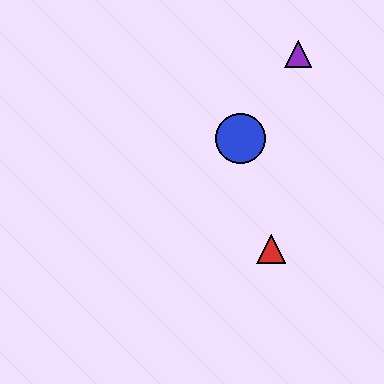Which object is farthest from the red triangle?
The purple triangle is farthest from the red triangle.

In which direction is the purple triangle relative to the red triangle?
The purple triangle is above the red triangle.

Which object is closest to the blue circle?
The purple triangle is closest to the blue circle.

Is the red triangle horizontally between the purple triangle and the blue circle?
Yes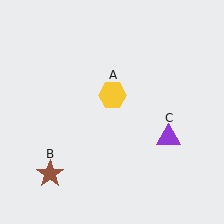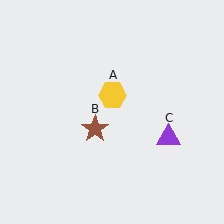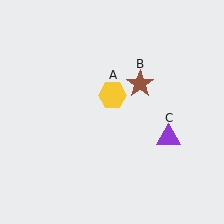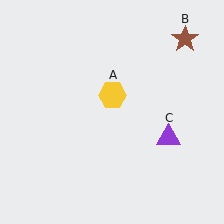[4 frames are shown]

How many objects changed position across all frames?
1 object changed position: brown star (object B).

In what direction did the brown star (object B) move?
The brown star (object B) moved up and to the right.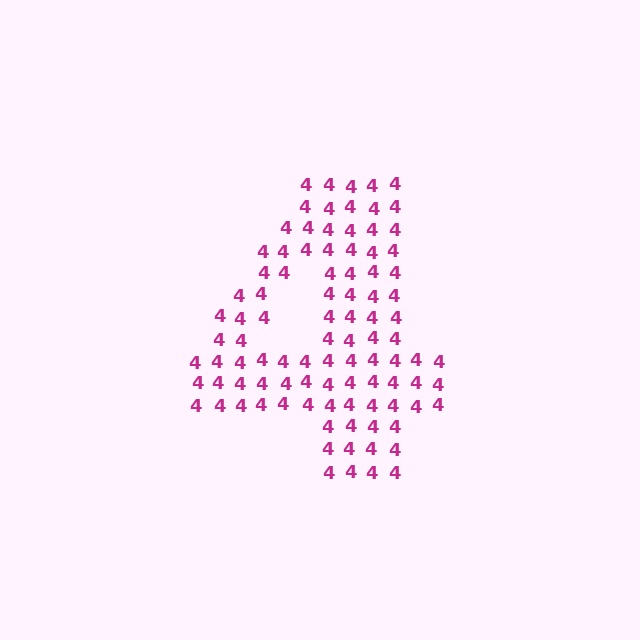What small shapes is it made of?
It is made of small digit 4's.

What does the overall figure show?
The overall figure shows the digit 4.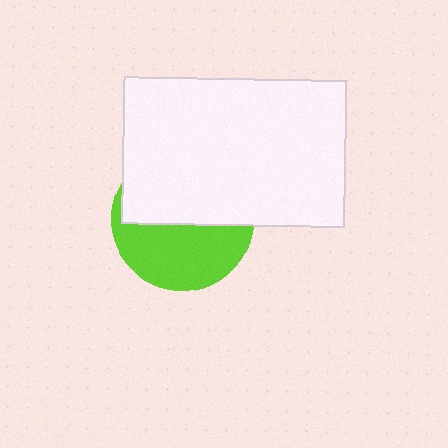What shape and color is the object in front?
The object in front is a white rectangle.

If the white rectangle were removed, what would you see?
You would see the complete lime circle.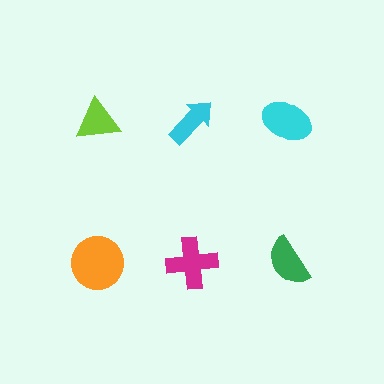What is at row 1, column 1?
A lime triangle.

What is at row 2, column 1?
An orange circle.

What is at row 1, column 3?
A cyan ellipse.